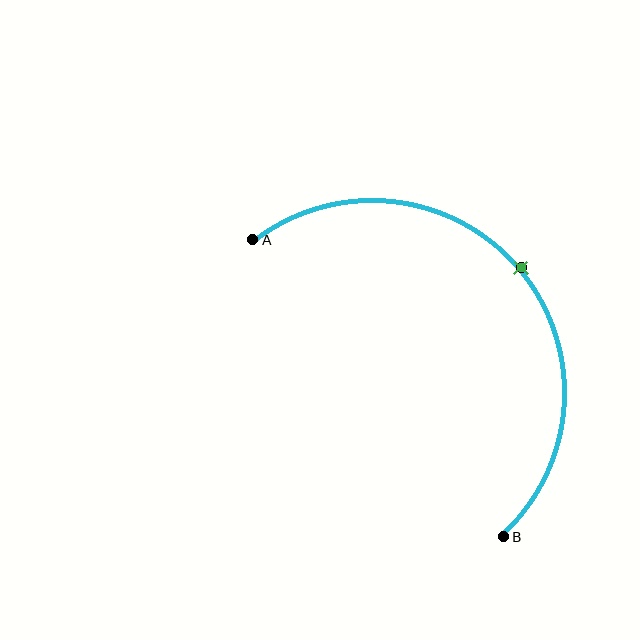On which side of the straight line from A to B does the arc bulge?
The arc bulges above and to the right of the straight line connecting A and B.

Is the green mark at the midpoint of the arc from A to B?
Yes. The green mark lies on the arc at equal arc-length from both A and B — it is the arc midpoint.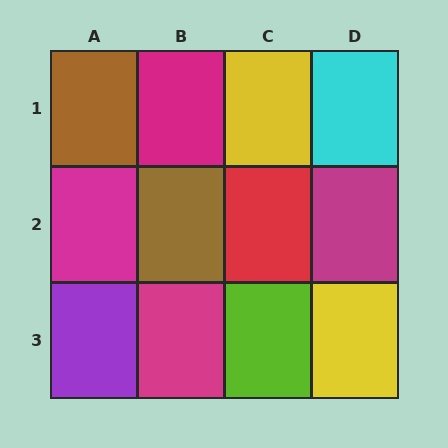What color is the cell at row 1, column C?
Yellow.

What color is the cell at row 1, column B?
Magenta.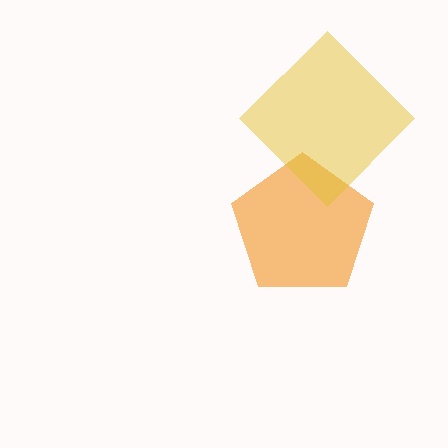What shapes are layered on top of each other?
The layered shapes are: an orange pentagon, a yellow diamond.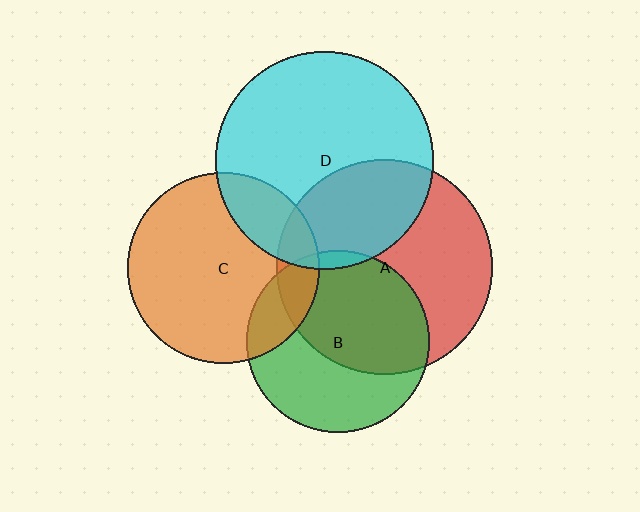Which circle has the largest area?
Circle D (cyan).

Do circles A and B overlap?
Yes.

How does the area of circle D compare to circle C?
Approximately 1.3 times.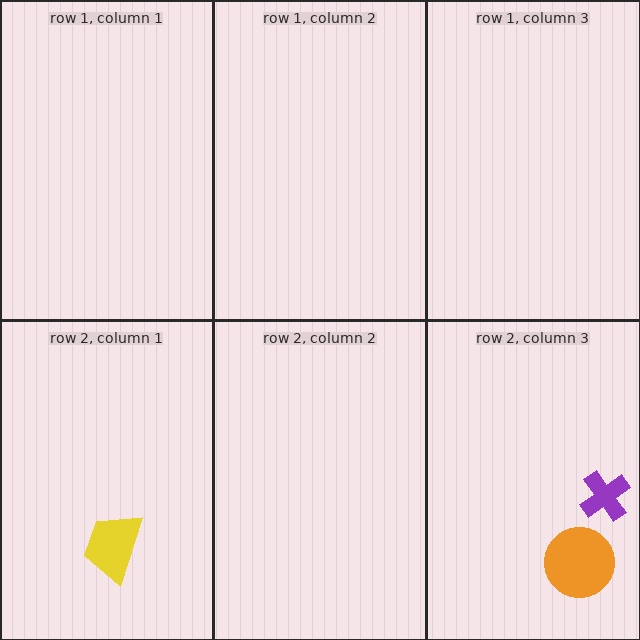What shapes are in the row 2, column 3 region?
The orange circle, the purple cross.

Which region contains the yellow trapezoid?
The row 2, column 1 region.